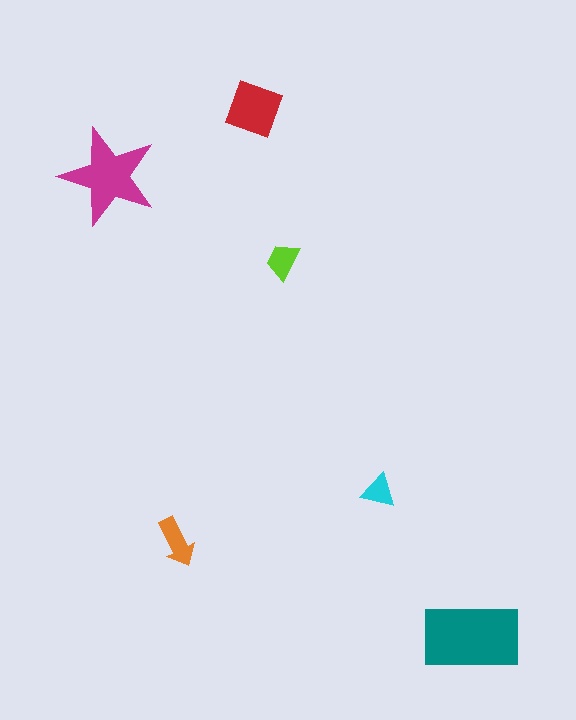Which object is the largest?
The teal rectangle.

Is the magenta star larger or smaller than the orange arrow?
Larger.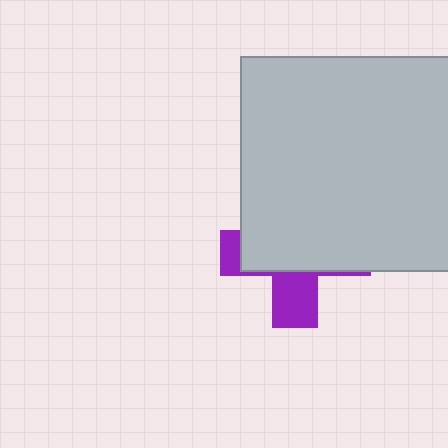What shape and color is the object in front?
The object in front is a light gray rectangle.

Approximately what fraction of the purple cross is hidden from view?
Roughly 67% of the purple cross is hidden behind the light gray rectangle.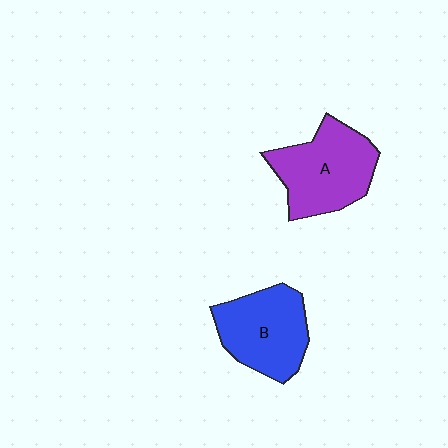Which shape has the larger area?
Shape A (purple).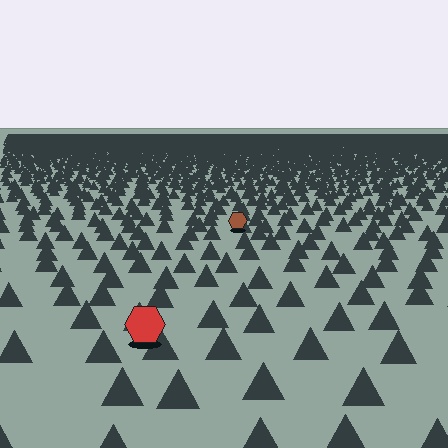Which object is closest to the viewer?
The red hexagon is closest. The texture marks near it are larger and more spread out.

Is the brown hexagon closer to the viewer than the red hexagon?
No. The red hexagon is closer — you can tell from the texture gradient: the ground texture is coarser near it.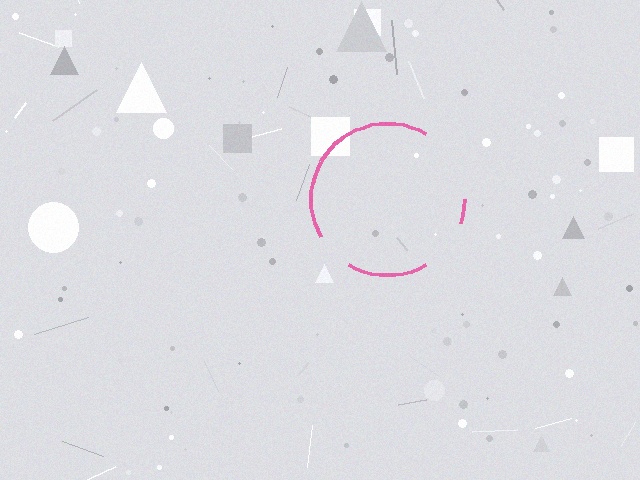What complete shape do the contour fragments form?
The contour fragments form a circle.